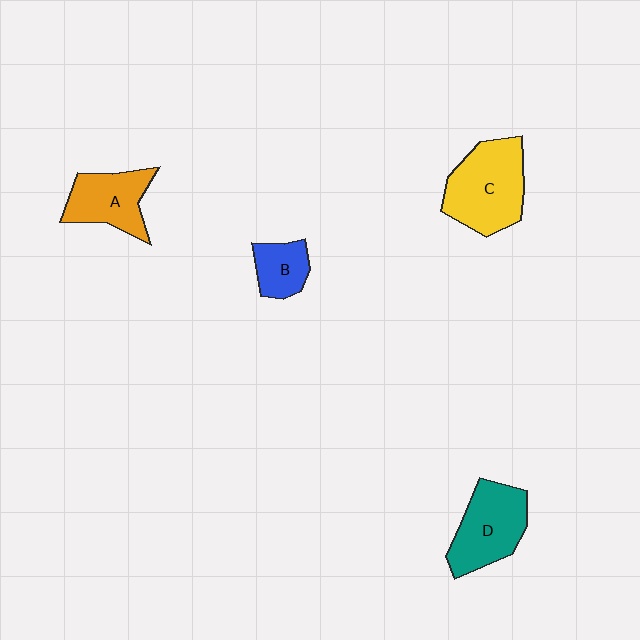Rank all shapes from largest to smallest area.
From largest to smallest: C (yellow), D (teal), A (orange), B (blue).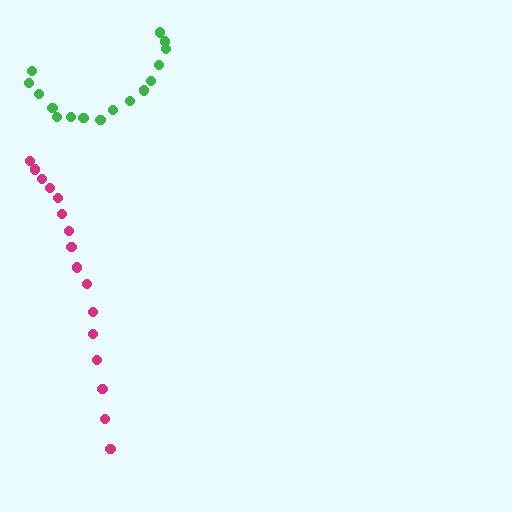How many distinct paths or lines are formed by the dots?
There are 2 distinct paths.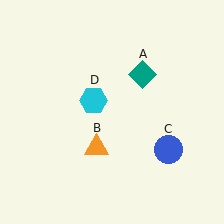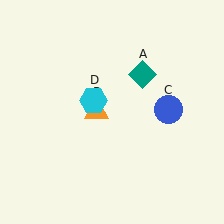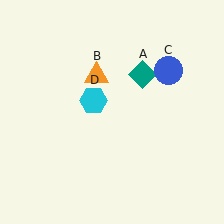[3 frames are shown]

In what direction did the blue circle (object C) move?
The blue circle (object C) moved up.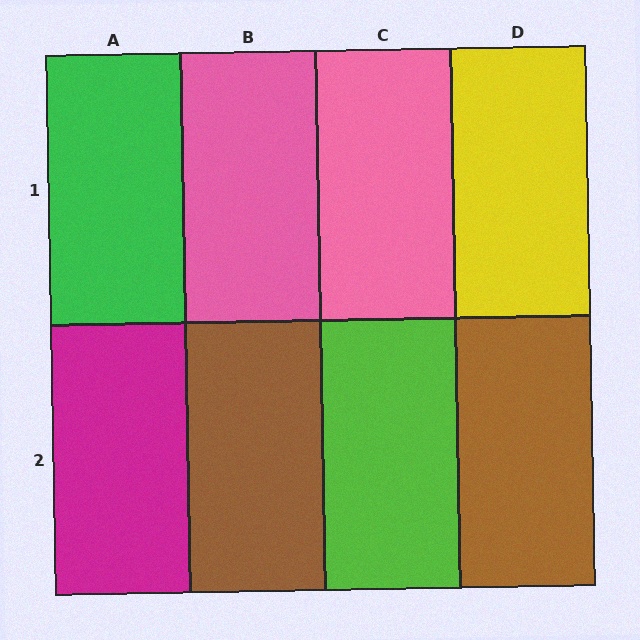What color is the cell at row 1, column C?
Pink.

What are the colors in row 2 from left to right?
Magenta, brown, lime, brown.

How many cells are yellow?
1 cell is yellow.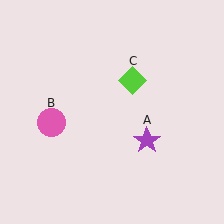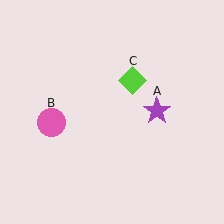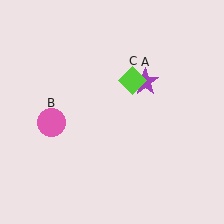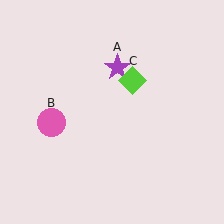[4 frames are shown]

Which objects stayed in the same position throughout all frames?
Pink circle (object B) and lime diamond (object C) remained stationary.